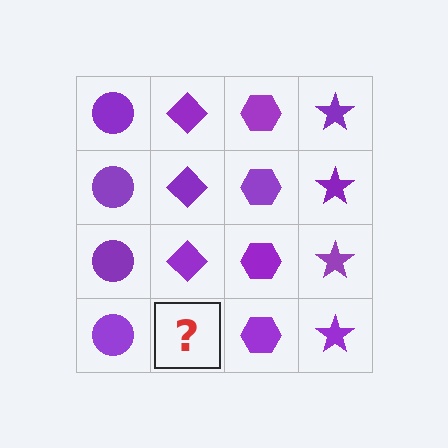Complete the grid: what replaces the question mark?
The question mark should be replaced with a purple diamond.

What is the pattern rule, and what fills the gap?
The rule is that each column has a consistent shape. The gap should be filled with a purple diamond.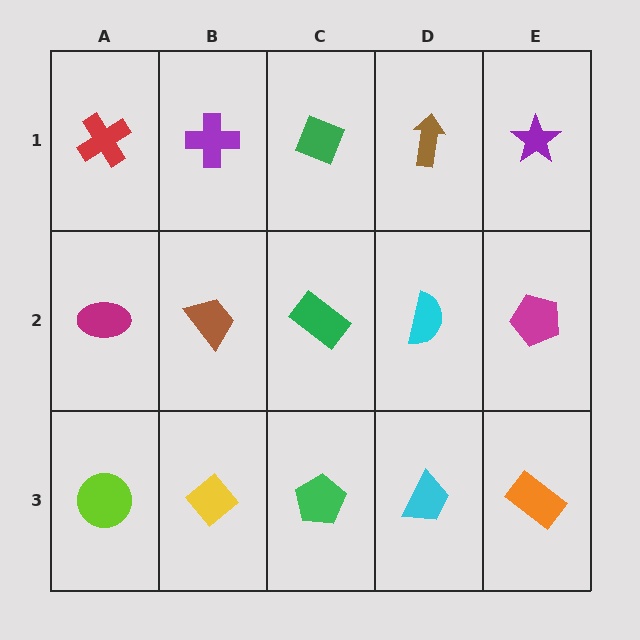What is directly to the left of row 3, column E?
A cyan trapezoid.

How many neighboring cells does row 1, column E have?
2.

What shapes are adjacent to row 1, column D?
A cyan semicircle (row 2, column D), a green diamond (row 1, column C), a purple star (row 1, column E).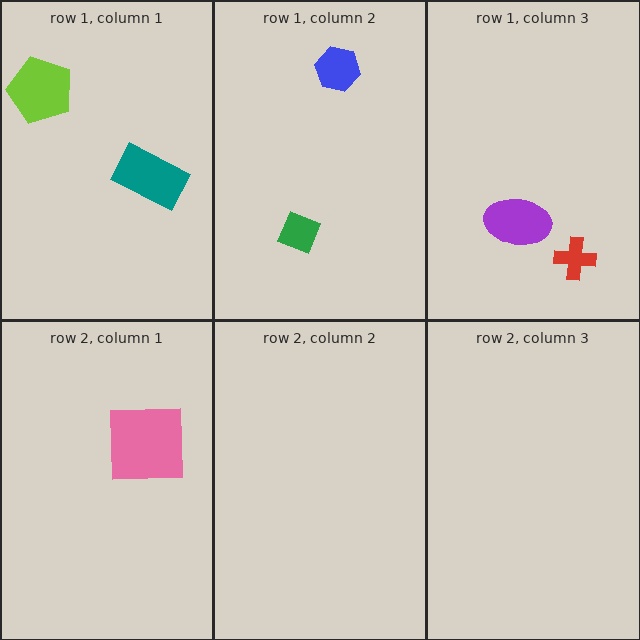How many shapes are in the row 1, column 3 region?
2.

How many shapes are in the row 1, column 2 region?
2.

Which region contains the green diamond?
The row 1, column 2 region.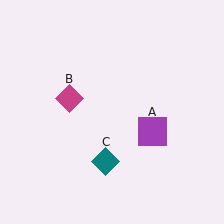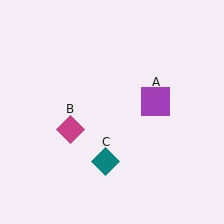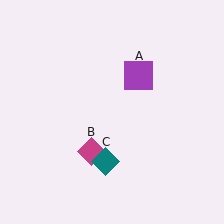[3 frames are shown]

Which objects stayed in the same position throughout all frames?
Teal diamond (object C) remained stationary.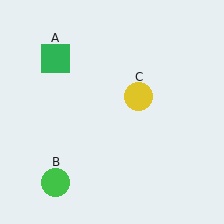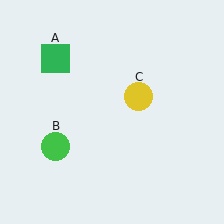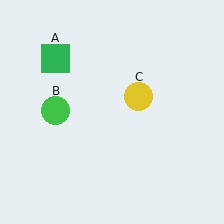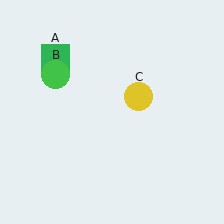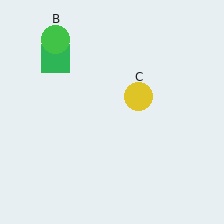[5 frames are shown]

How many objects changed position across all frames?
1 object changed position: green circle (object B).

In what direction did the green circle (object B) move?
The green circle (object B) moved up.